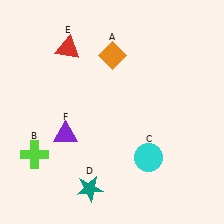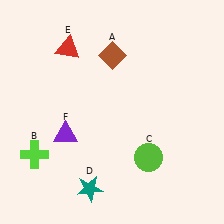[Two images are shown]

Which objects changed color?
A changed from orange to brown. C changed from cyan to lime.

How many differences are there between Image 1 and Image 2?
There are 2 differences between the two images.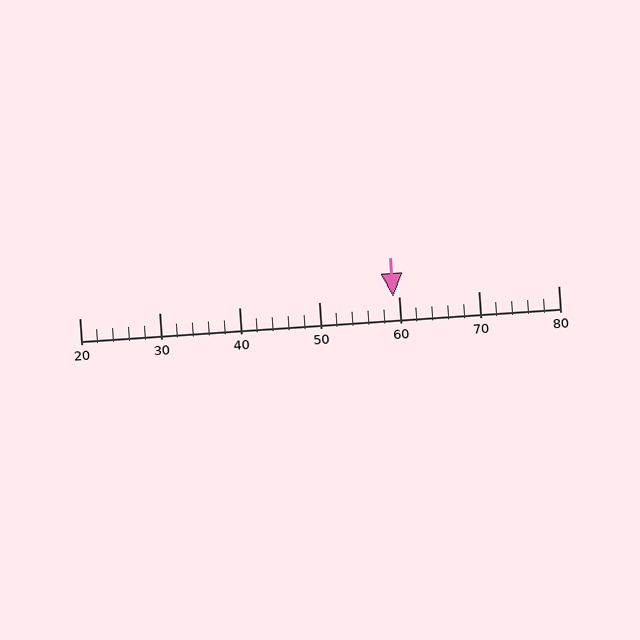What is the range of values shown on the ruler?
The ruler shows values from 20 to 80.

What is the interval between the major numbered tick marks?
The major tick marks are spaced 10 units apart.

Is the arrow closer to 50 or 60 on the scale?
The arrow is closer to 60.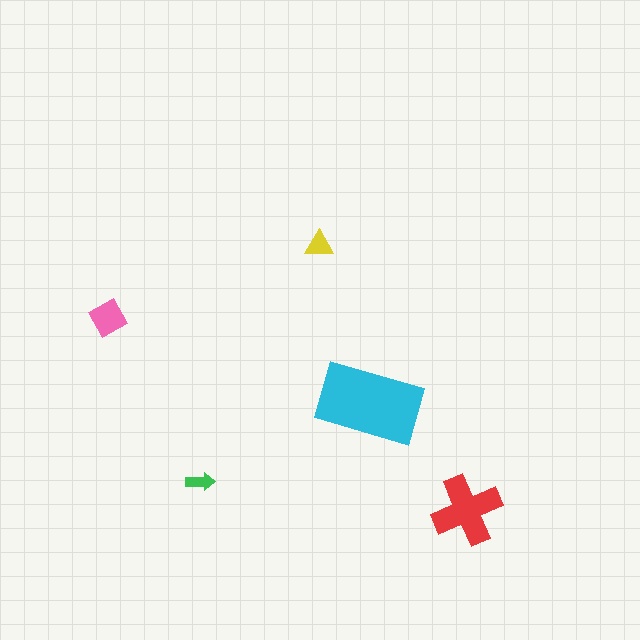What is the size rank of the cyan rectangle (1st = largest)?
1st.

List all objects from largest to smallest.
The cyan rectangle, the red cross, the pink diamond, the yellow triangle, the green arrow.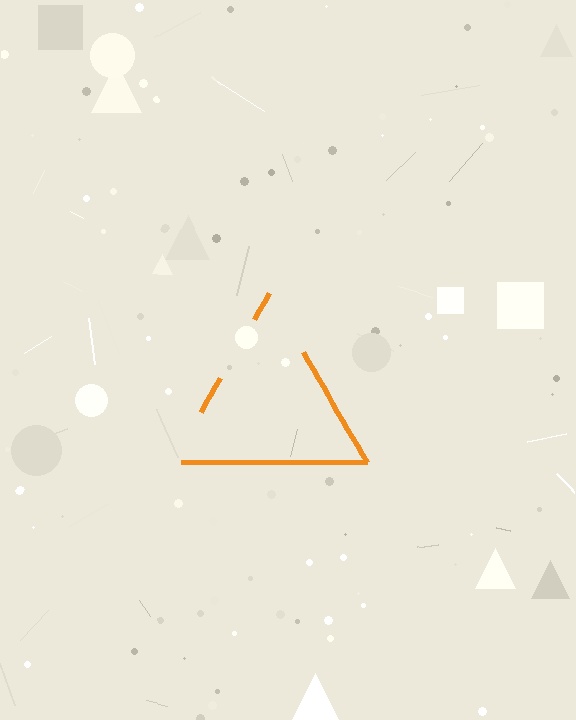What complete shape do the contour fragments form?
The contour fragments form a triangle.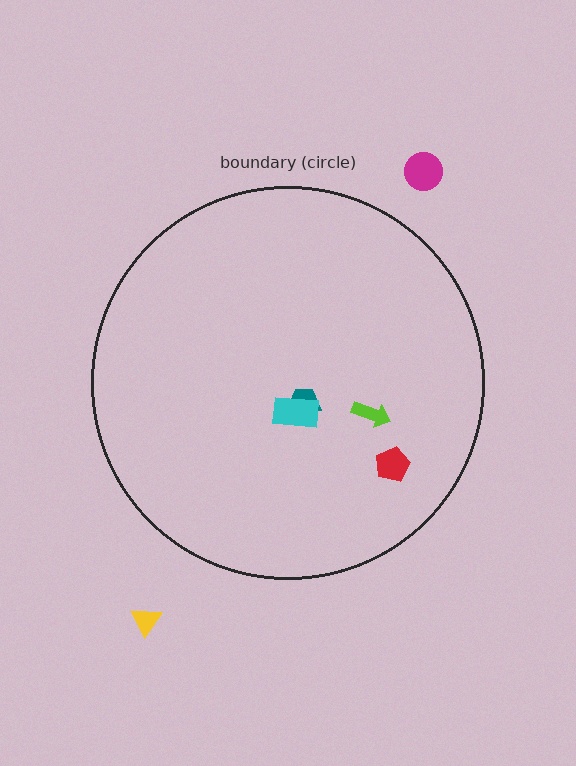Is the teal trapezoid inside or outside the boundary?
Inside.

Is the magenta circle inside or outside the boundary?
Outside.